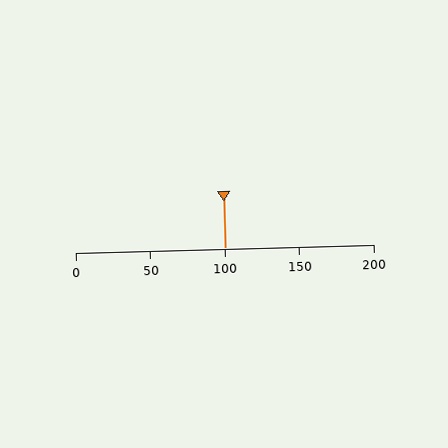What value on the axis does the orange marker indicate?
The marker indicates approximately 100.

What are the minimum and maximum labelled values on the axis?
The axis runs from 0 to 200.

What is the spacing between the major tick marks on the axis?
The major ticks are spaced 50 apart.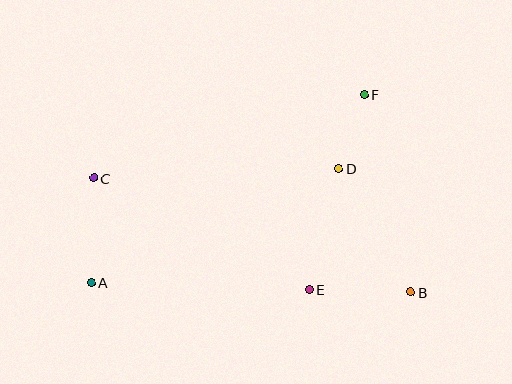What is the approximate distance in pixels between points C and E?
The distance between C and E is approximately 243 pixels.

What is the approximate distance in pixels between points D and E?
The distance between D and E is approximately 125 pixels.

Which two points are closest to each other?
Points D and F are closest to each other.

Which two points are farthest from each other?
Points B and C are farthest from each other.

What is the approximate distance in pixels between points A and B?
The distance between A and B is approximately 319 pixels.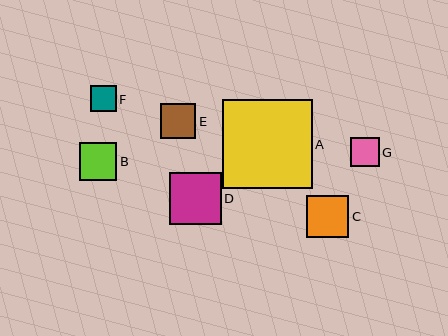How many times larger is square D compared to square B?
Square D is approximately 1.4 times the size of square B.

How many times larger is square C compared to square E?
Square C is approximately 1.2 times the size of square E.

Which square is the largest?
Square A is the largest with a size of approximately 90 pixels.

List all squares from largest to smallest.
From largest to smallest: A, D, C, B, E, G, F.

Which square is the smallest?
Square F is the smallest with a size of approximately 26 pixels.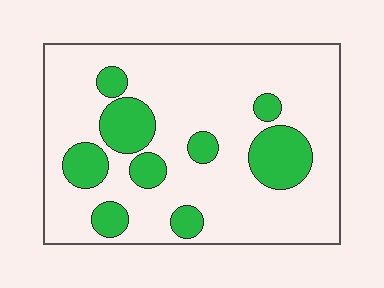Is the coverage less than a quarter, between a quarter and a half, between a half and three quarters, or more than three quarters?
Less than a quarter.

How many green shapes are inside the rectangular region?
9.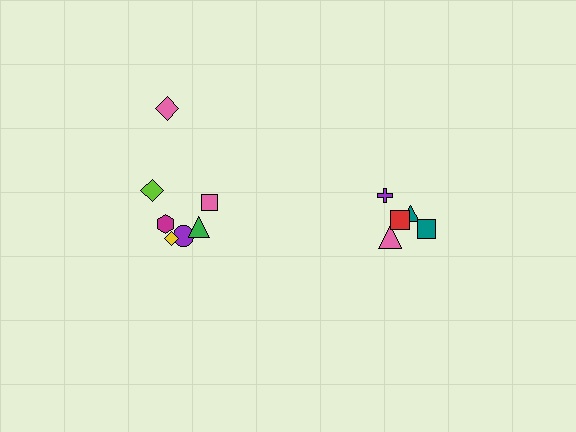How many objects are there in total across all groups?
There are 12 objects.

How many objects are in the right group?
There are 5 objects.